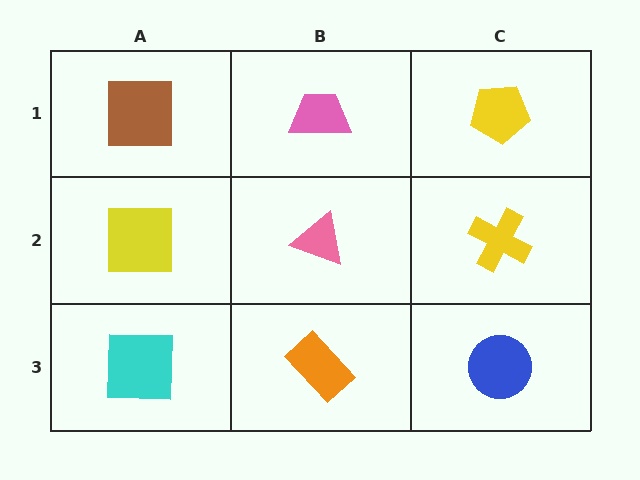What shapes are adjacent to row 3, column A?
A yellow square (row 2, column A), an orange rectangle (row 3, column B).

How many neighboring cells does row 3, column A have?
2.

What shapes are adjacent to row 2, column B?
A pink trapezoid (row 1, column B), an orange rectangle (row 3, column B), a yellow square (row 2, column A), a yellow cross (row 2, column C).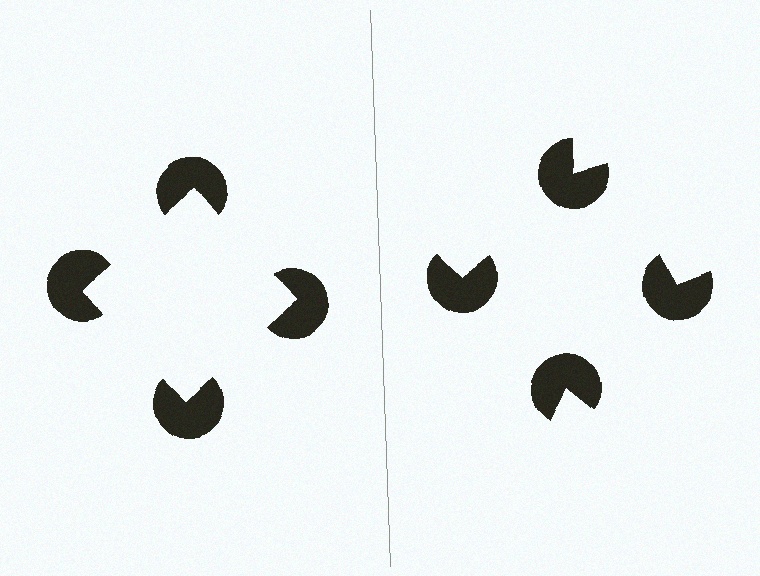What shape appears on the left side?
An illusory square.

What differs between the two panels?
The pac-man discs are positioned identically on both sides; only the wedge orientations differ. On the left they align to a square; on the right they are misaligned.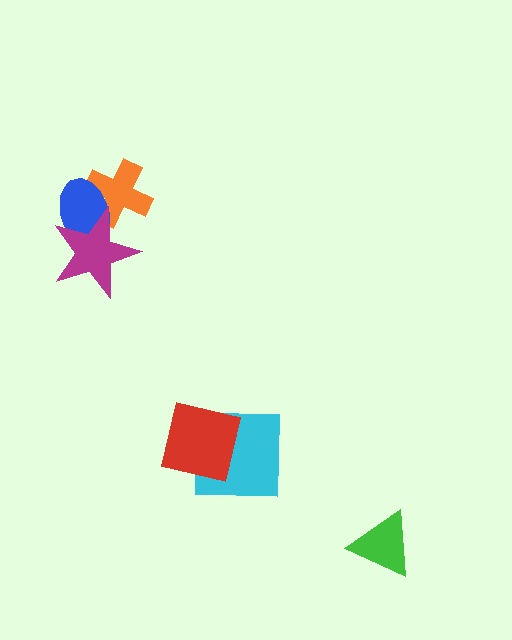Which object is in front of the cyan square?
The red square is in front of the cyan square.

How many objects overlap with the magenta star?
2 objects overlap with the magenta star.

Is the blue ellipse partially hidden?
Yes, it is partially covered by another shape.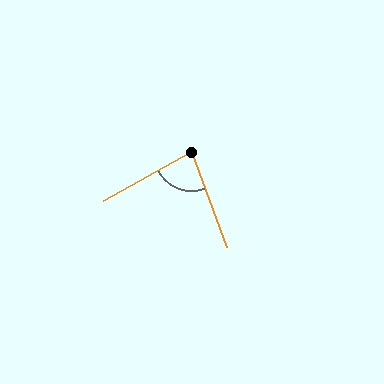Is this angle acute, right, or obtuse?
It is acute.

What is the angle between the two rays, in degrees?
Approximately 82 degrees.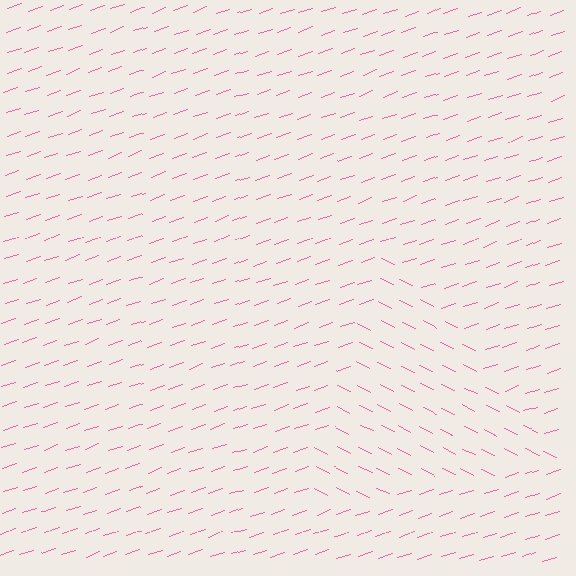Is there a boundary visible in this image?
Yes, there is a texture boundary formed by a change in line orientation.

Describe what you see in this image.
The image is filled with small pink line segments. A triangle region in the image has lines oriented differently from the surrounding lines, creating a visible texture boundary.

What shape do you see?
I see a triangle.